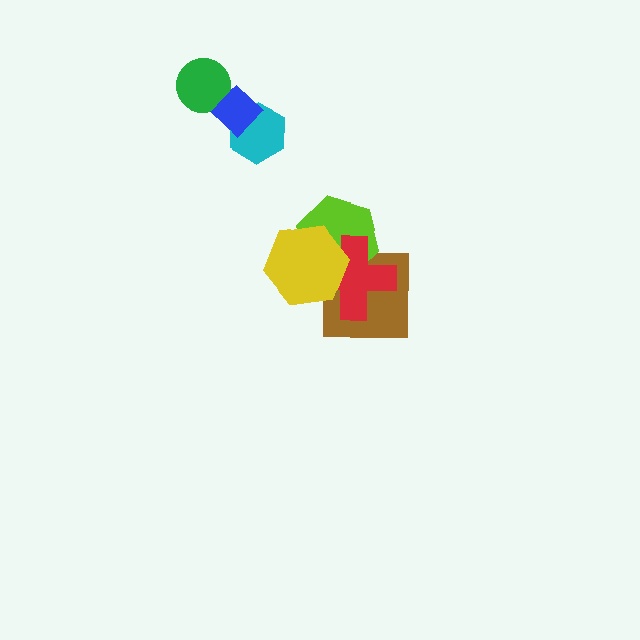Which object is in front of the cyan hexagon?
The blue diamond is in front of the cyan hexagon.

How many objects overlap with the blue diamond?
2 objects overlap with the blue diamond.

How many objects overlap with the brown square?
3 objects overlap with the brown square.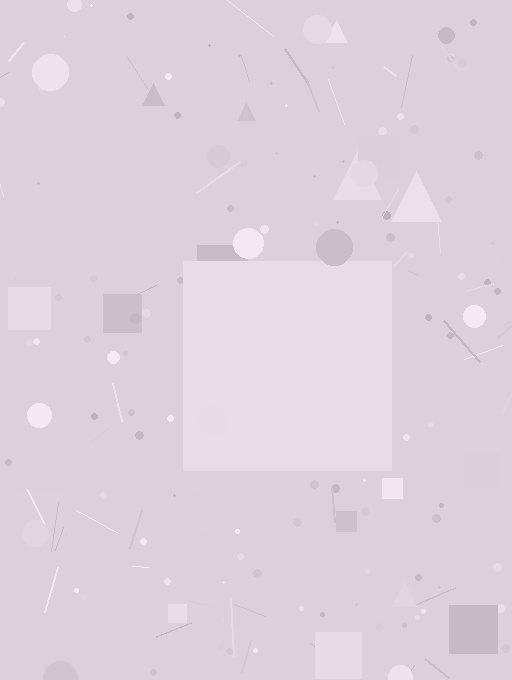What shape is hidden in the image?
A square is hidden in the image.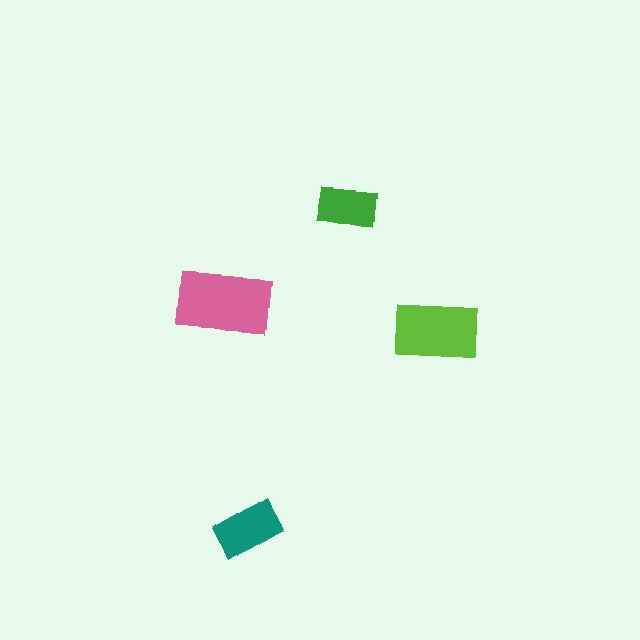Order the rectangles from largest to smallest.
the pink one, the lime one, the teal one, the green one.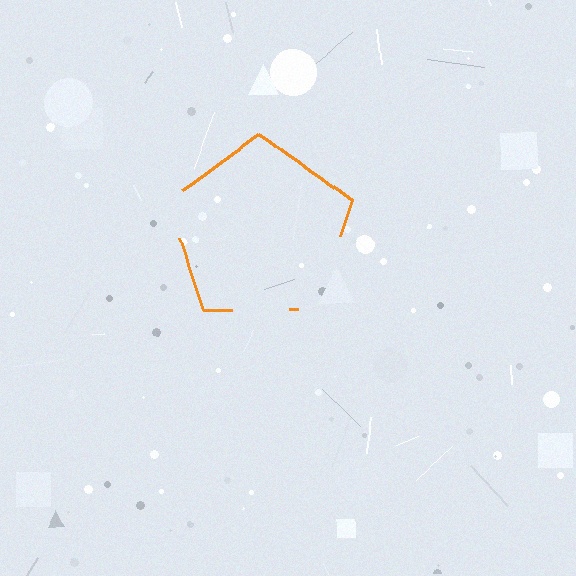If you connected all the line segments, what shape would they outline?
They would outline a pentagon.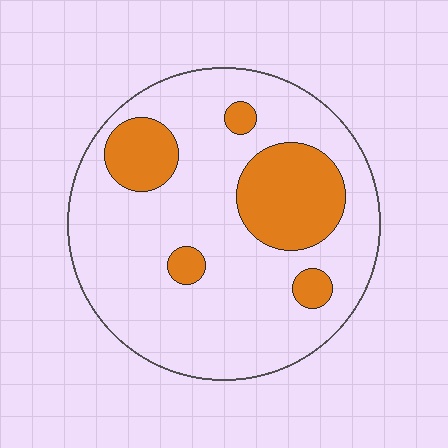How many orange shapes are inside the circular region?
5.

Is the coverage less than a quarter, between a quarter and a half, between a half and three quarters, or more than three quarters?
Less than a quarter.